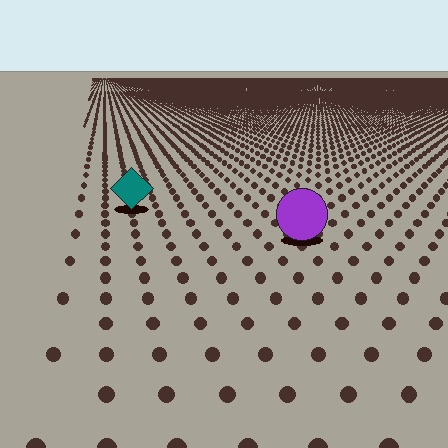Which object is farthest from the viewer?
The teal diamond is farthest from the viewer. It appears smaller and the ground texture around it is denser.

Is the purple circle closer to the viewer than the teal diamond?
Yes. The purple circle is closer — you can tell from the texture gradient: the ground texture is coarser near it.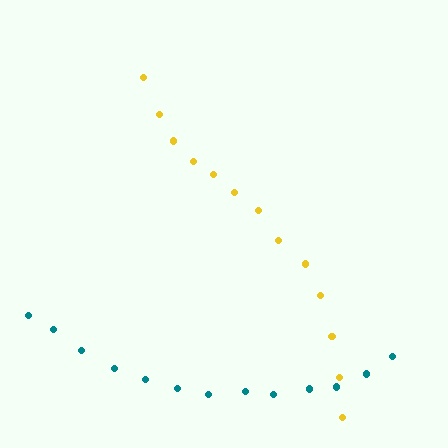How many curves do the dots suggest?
There are 2 distinct paths.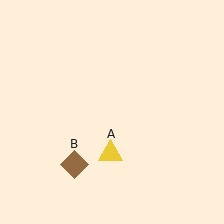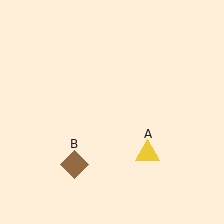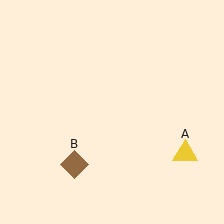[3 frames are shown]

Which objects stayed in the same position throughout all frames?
Brown diamond (object B) remained stationary.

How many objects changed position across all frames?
1 object changed position: yellow triangle (object A).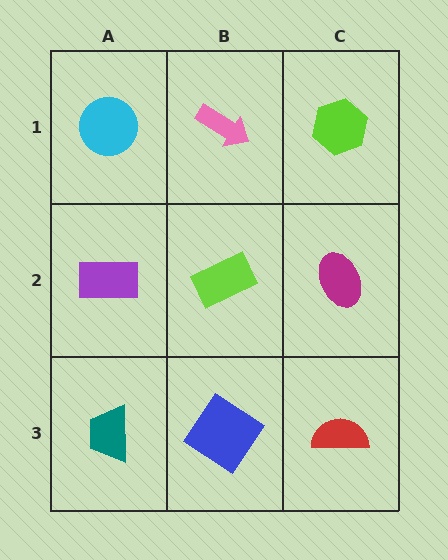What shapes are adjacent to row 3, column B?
A lime rectangle (row 2, column B), a teal trapezoid (row 3, column A), a red semicircle (row 3, column C).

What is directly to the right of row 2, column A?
A lime rectangle.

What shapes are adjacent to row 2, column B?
A pink arrow (row 1, column B), a blue diamond (row 3, column B), a purple rectangle (row 2, column A), a magenta ellipse (row 2, column C).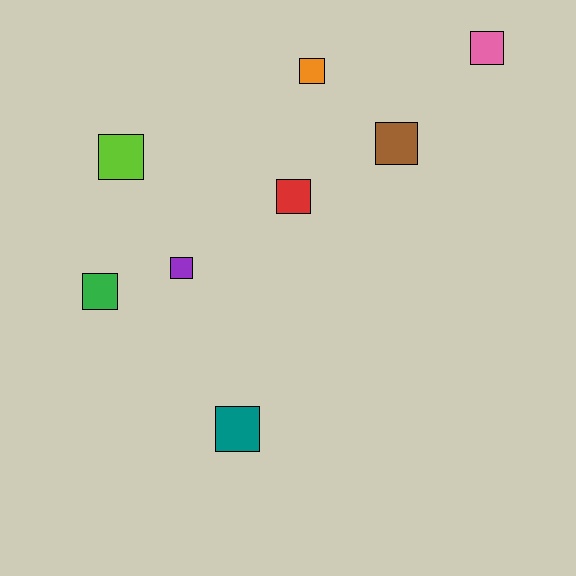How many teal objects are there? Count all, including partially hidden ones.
There is 1 teal object.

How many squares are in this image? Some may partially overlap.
There are 8 squares.